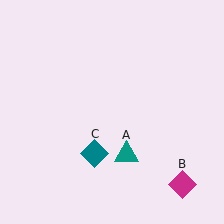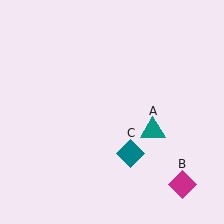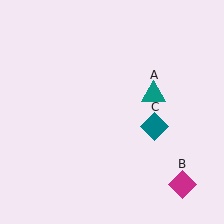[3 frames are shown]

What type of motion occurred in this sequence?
The teal triangle (object A), teal diamond (object C) rotated counterclockwise around the center of the scene.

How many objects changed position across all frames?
2 objects changed position: teal triangle (object A), teal diamond (object C).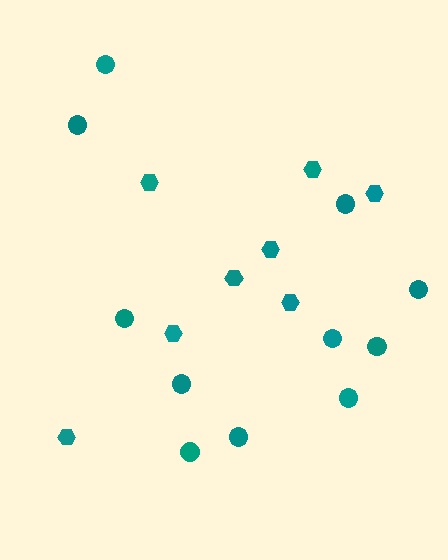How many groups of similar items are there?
There are 2 groups: one group of circles (11) and one group of hexagons (8).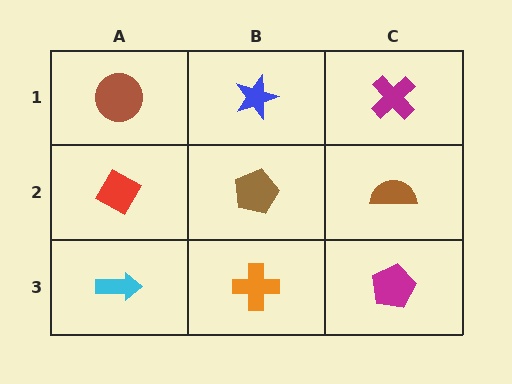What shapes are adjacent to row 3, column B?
A brown pentagon (row 2, column B), a cyan arrow (row 3, column A), a magenta pentagon (row 3, column C).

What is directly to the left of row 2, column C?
A brown pentagon.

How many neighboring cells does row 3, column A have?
2.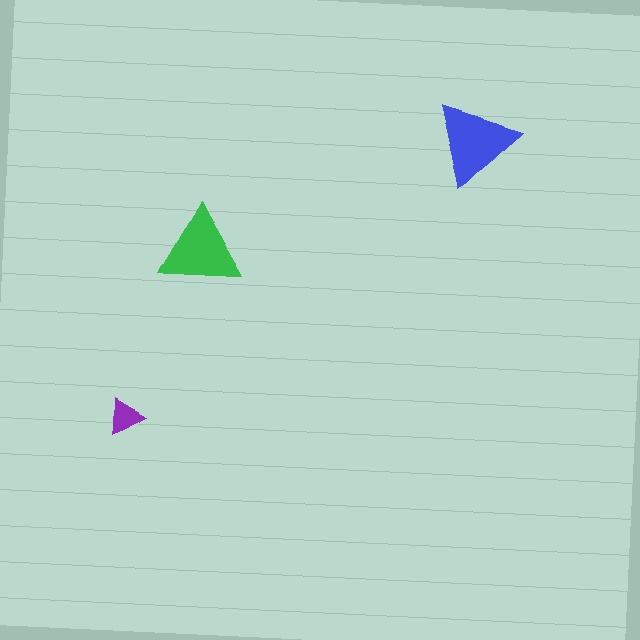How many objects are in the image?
There are 3 objects in the image.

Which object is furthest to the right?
The blue triangle is rightmost.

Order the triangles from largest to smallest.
the blue one, the green one, the purple one.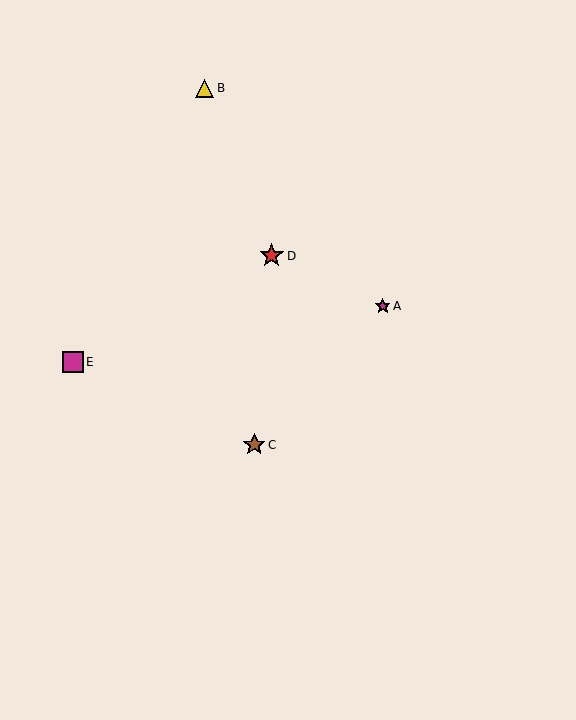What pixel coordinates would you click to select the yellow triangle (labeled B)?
Click at (205, 88) to select the yellow triangle B.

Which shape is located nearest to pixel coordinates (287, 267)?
The red star (labeled D) at (272, 256) is nearest to that location.